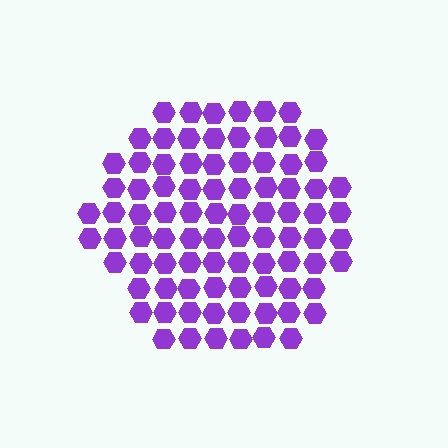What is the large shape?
The large shape is a hexagon.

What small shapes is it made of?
It is made of small hexagons.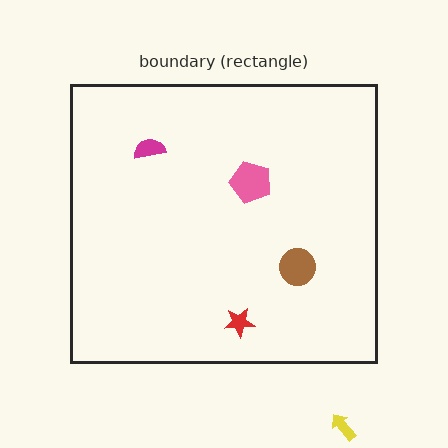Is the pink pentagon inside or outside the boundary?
Inside.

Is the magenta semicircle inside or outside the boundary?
Inside.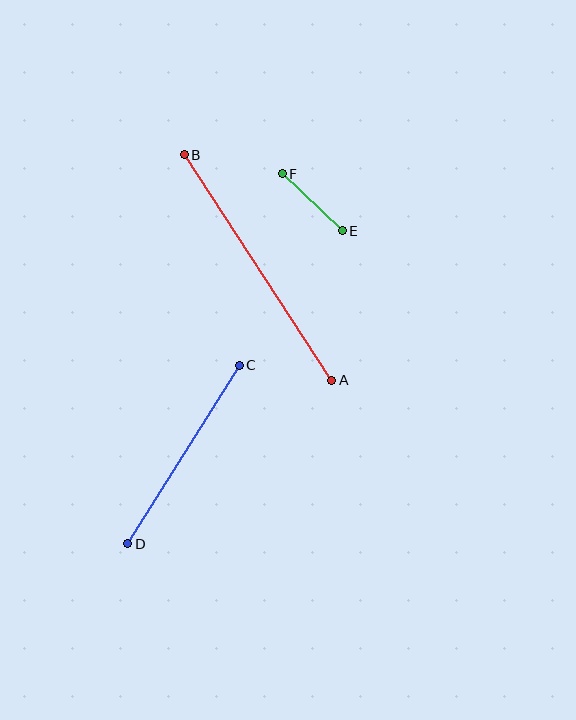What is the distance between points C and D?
The distance is approximately 211 pixels.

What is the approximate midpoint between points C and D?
The midpoint is at approximately (183, 454) pixels.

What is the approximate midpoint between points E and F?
The midpoint is at approximately (312, 202) pixels.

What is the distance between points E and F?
The distance is approximately 83 pixels.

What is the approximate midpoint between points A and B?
The midpoint is at approximately (258, 268) pixels.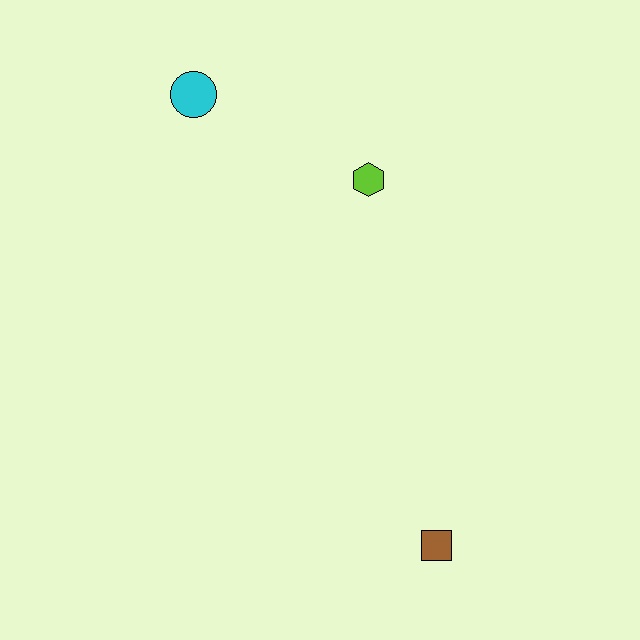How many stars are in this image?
There are no stars.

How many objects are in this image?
There are 3 objects.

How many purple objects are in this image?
There are no purple objects.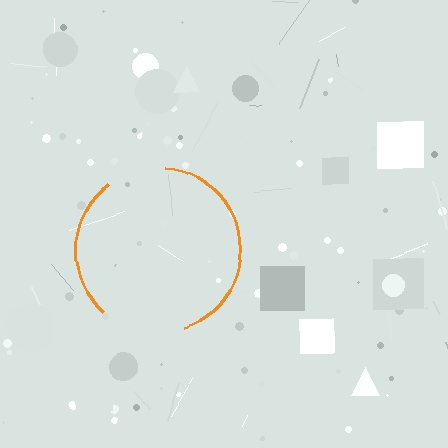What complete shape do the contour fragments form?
The contour fragments form a circle.